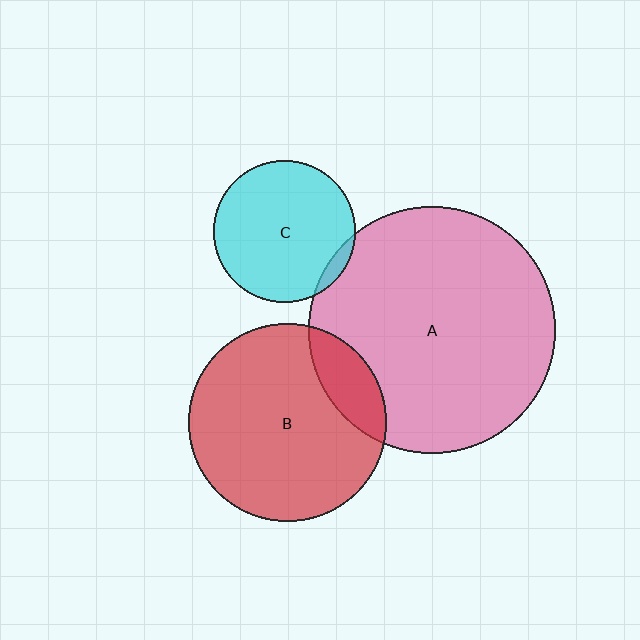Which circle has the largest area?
Circle A (pink).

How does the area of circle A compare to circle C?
Approximately 3.0 times.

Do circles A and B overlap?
Yes.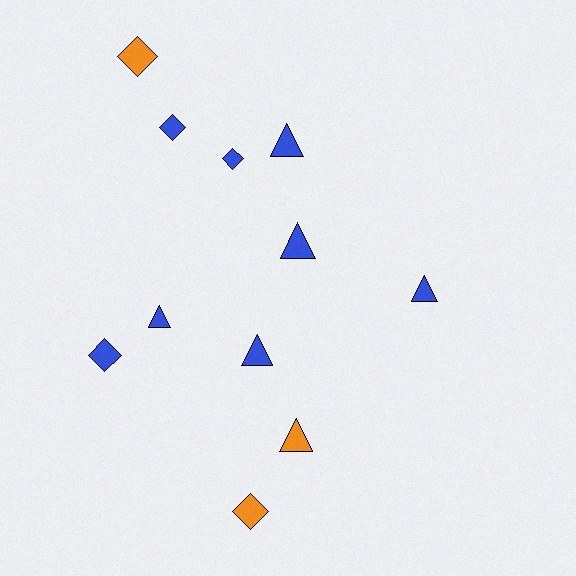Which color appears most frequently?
Blue, with 8 objects.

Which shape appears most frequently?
Triangle, with 6 objects.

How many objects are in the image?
There are 11 objects.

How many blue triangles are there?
There are 5 blue triangles.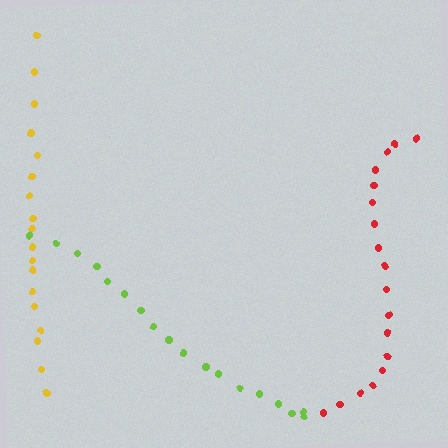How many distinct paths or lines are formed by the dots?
There are 3 distinct paths.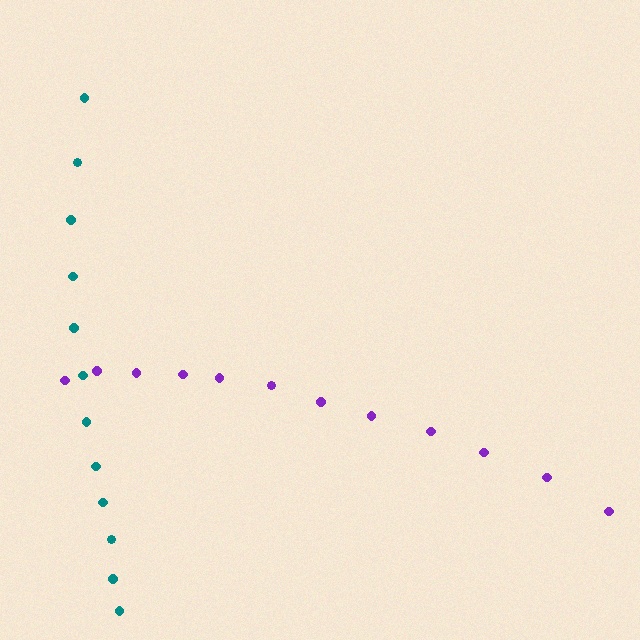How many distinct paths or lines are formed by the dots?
There are 2 distinct paths.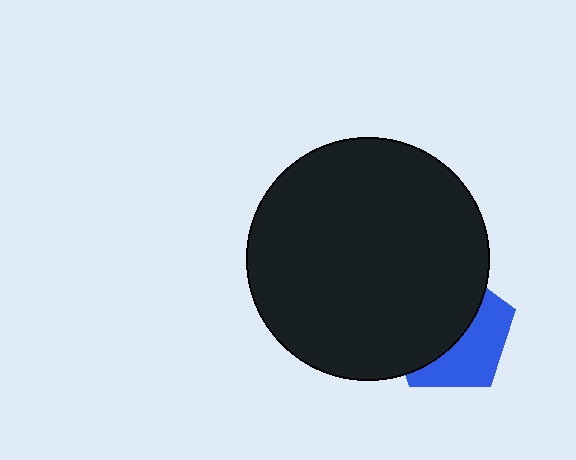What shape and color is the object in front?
The object in front is a black circle.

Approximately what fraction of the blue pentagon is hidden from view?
Roughly 57% of the blue pentagon is hidden behind the black circle.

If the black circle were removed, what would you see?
You would see the complete blue pentagon.